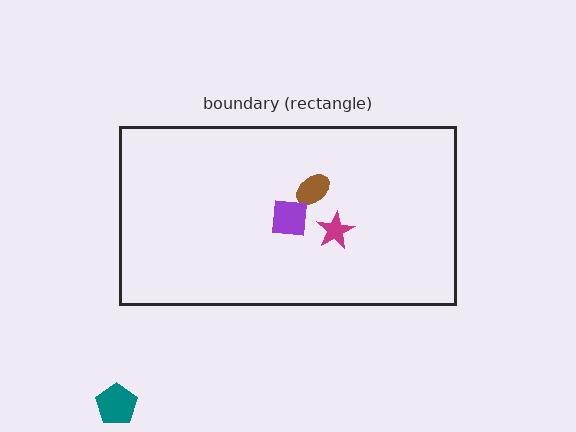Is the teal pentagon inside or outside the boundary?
Outside.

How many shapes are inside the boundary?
3 inside, 1 outside.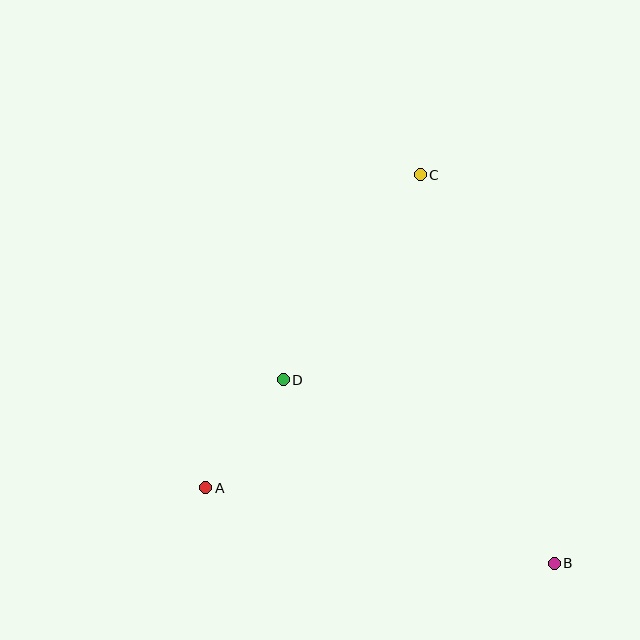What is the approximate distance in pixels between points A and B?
The distance between A and B is approximately 356 pixels.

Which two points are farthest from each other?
Points B and C are farthest from each other.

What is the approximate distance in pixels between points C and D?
The distance between C and D is approximately 247 pixels.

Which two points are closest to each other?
Points A and D are closest to each other.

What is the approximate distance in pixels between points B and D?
The distance between B and D is approximately 327 pixels.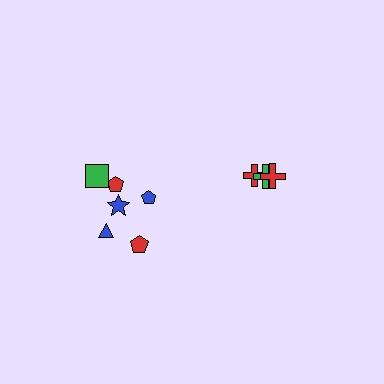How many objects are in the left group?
There are 6 objects.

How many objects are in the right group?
There are 3 objects.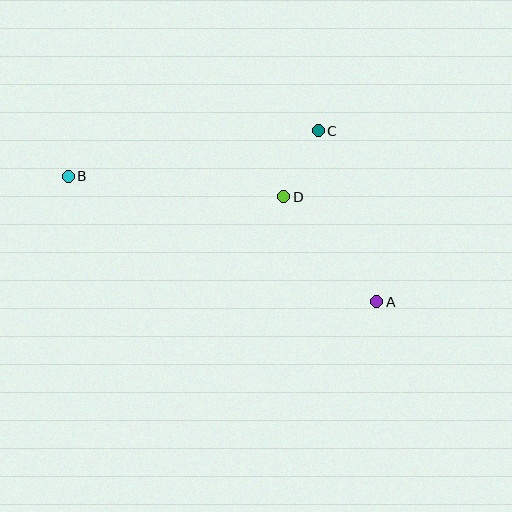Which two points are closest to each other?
Points C and D are closest to each other.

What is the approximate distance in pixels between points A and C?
The distance between A and C is approximately 181 pixels.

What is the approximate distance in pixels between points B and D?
The distance between B and D is approximately 217 pixels.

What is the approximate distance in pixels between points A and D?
The distance between A and D is approximately 140 pixels.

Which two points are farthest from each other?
Points A and B are farthest from each other.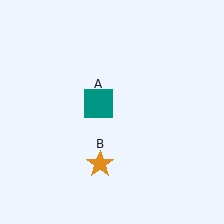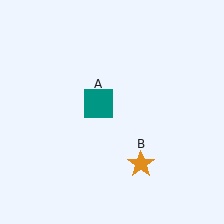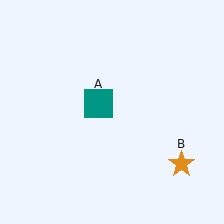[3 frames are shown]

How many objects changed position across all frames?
1 object changed position: orange star (object B).